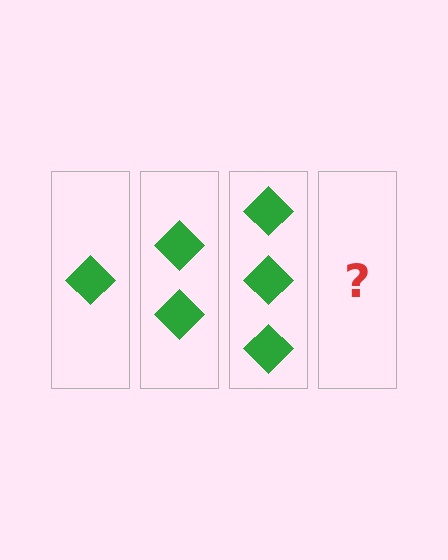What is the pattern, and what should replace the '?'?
The pattern is that each step adds one more diamond. The '?' should be 4 diamonds.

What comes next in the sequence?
The next element should be 4 diamonds.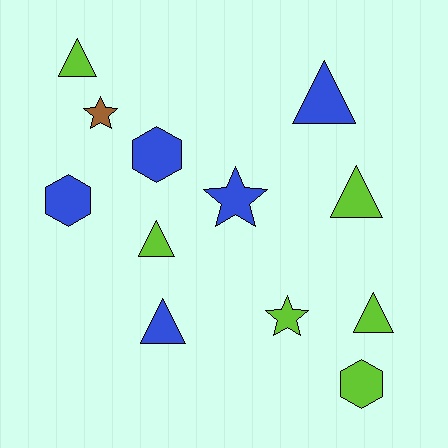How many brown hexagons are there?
There are no brown hexagons.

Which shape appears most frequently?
Triangle, with 6 objects.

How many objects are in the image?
There are 12 objects.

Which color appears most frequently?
Lime, with 6 objects.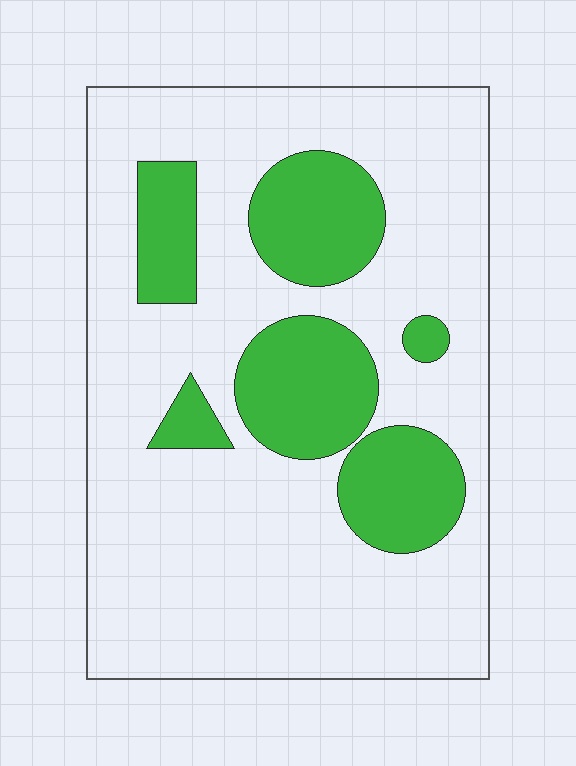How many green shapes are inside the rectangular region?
6.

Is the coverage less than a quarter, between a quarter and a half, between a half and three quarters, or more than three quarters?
Less than a quarter.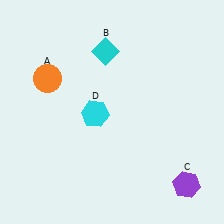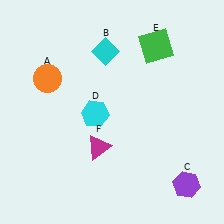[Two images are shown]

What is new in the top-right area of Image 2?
A green square (E) was added in the top-right area of Image 2.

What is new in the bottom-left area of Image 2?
A magenta triangle (F) was added in the bottom-left area of Image 2.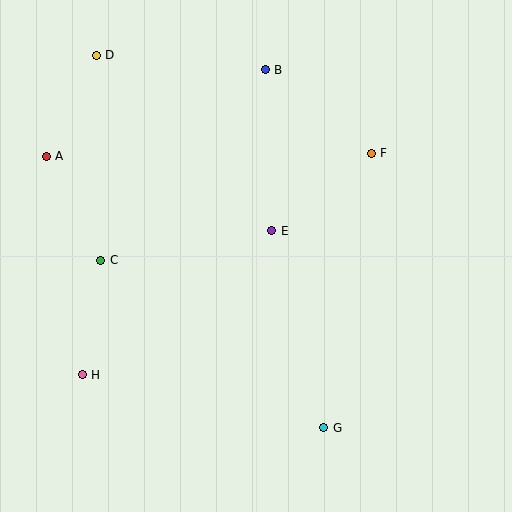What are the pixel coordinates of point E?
Point E is at (272, 231).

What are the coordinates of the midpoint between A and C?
The midpoint between A and C is at (74, 208).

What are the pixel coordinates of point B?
Point B is at (265, 70).